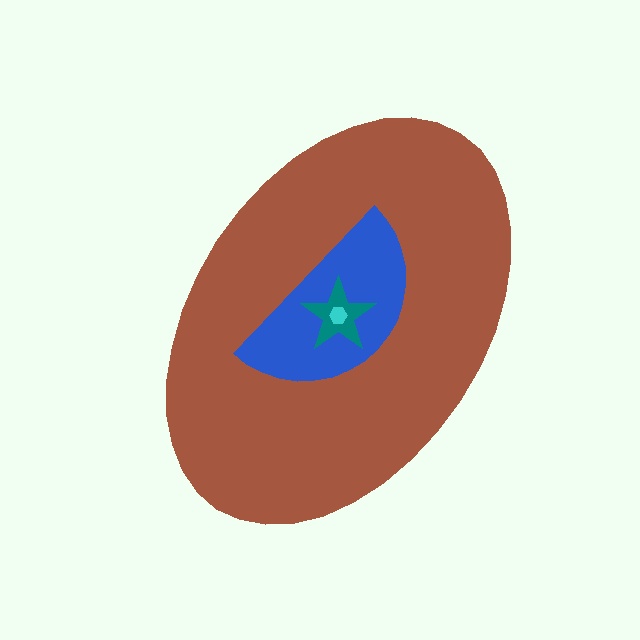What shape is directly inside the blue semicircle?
The teal star.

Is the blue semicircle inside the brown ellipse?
Yes.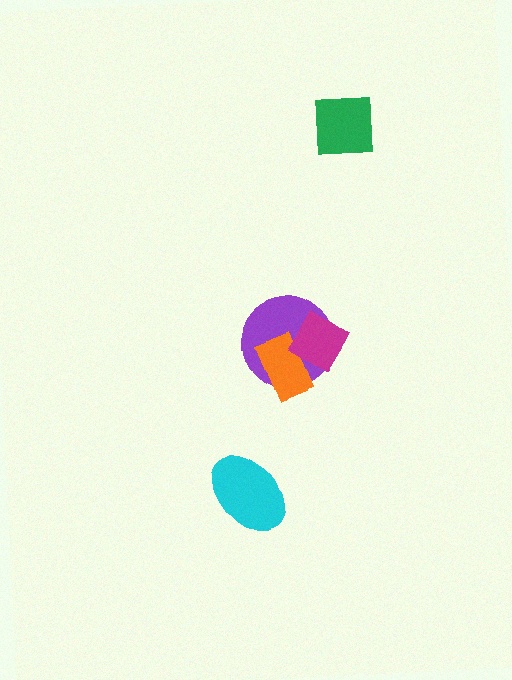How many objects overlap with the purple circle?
2 objects overlap with the purple circle.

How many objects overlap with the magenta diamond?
2 objects overlap with the magenta diamond.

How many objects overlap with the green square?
0 objects overlap with the green square.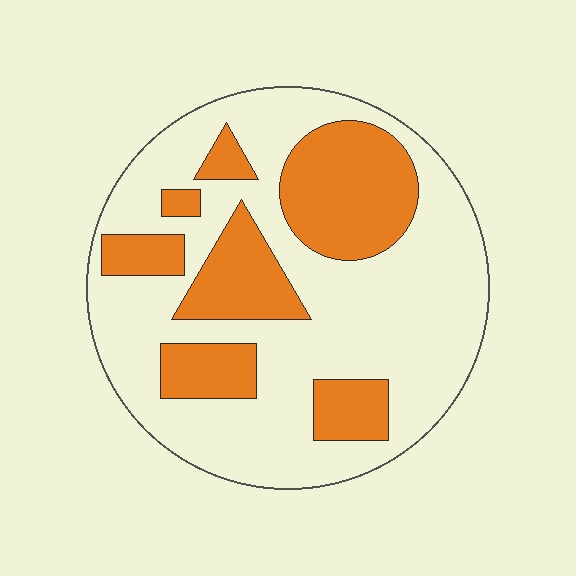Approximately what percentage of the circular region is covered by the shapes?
Approximately 30%.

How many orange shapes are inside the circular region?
7.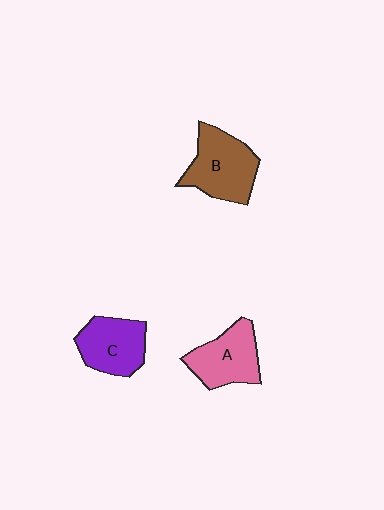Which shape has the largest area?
Shape B (brown).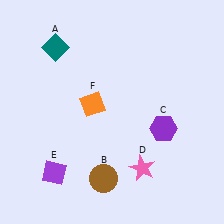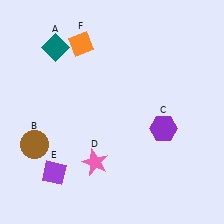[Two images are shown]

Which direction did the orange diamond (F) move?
The orange diamond (F) moved up.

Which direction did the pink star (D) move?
The pink star (D) moved left.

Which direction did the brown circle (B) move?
The brown circle (B) moved left.